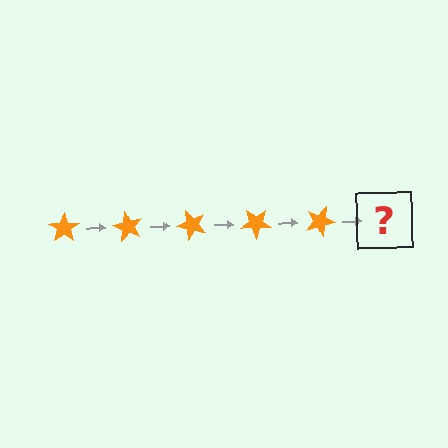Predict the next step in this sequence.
The next step is an orange star rotated 300 degrees.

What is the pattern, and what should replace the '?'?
The pattern is that the star rotates 60 degrees each step. The '?' should be an orange star rotated 300 degrees.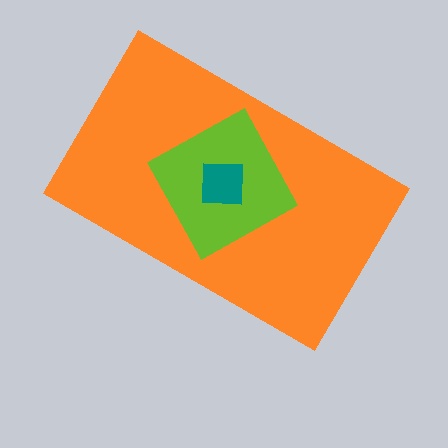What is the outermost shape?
The orange rectangle.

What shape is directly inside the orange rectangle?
The lime diamond.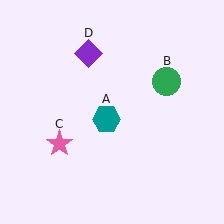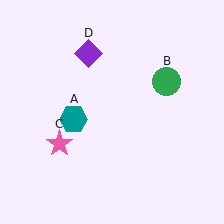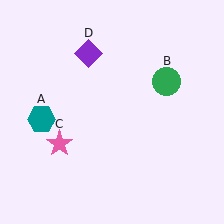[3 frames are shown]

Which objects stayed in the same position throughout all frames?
Green circle (object B) and pink star (object C) and purple diamond (object D) remained stationary.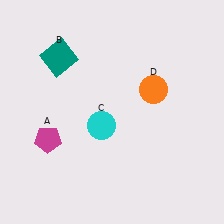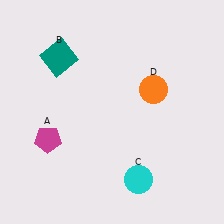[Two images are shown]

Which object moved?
The cyan circle (C) moved down.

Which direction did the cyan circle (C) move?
The cyan circle (C) moved down.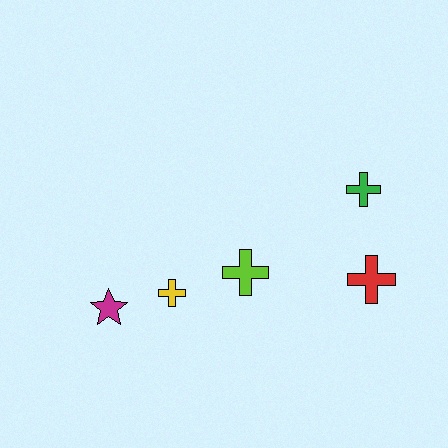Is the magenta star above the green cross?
No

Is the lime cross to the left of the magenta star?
No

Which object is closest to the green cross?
The red cross is closest to the green cross.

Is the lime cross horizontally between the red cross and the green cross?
No